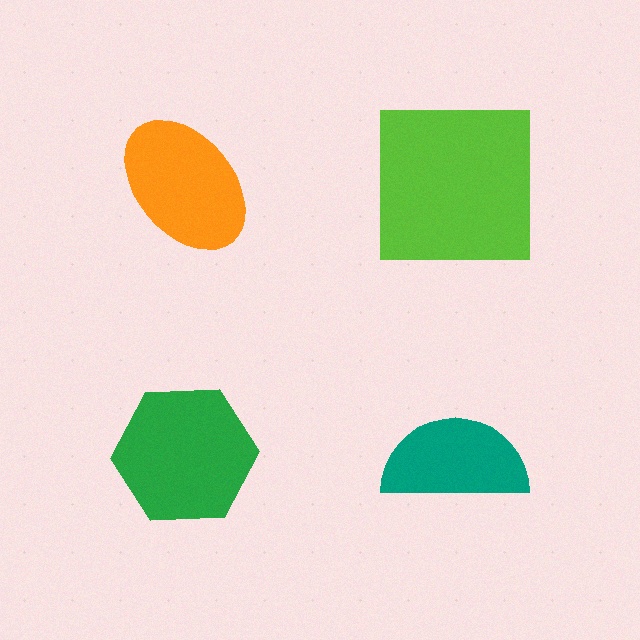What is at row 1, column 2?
A lime square.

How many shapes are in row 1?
2 shapes.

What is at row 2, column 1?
A green hexagon.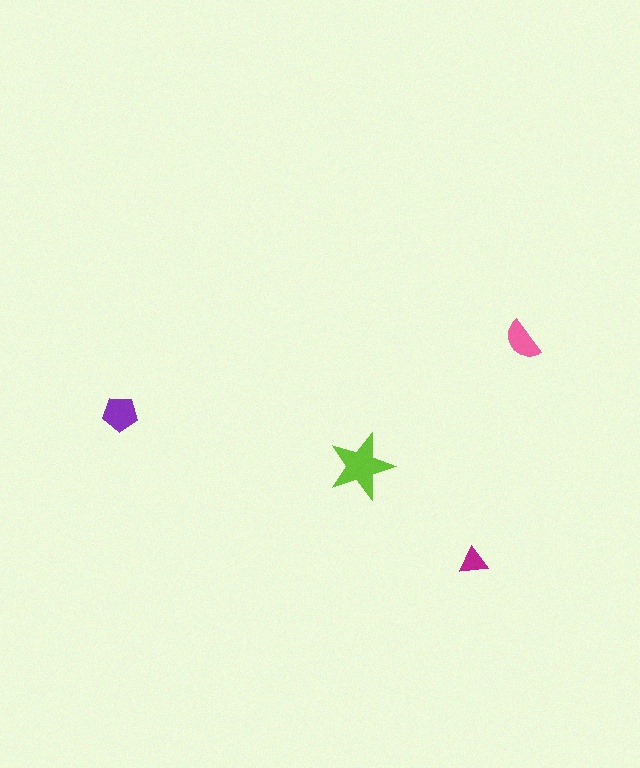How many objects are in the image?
There are 4 objects in the image.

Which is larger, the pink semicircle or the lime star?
The lime star.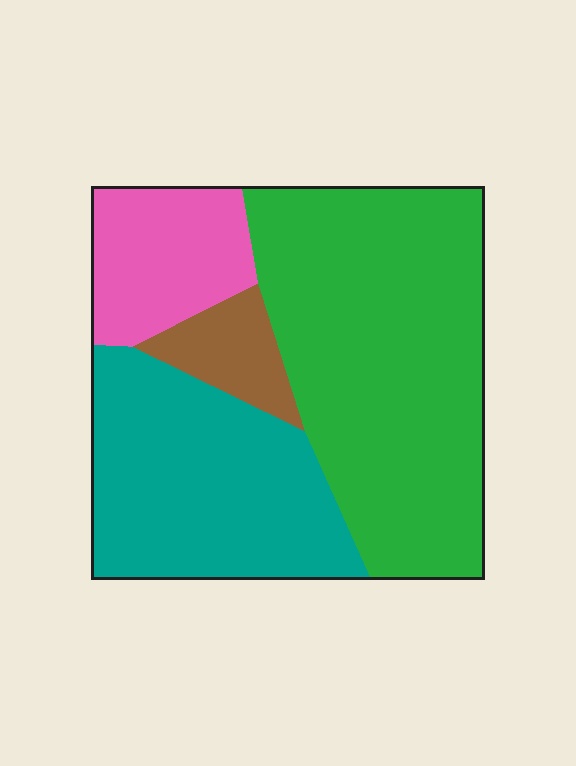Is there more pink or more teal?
Teal.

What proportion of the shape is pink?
Pink takes up about one eighth (1/8) of the shape.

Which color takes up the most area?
Green, at roughly 50%.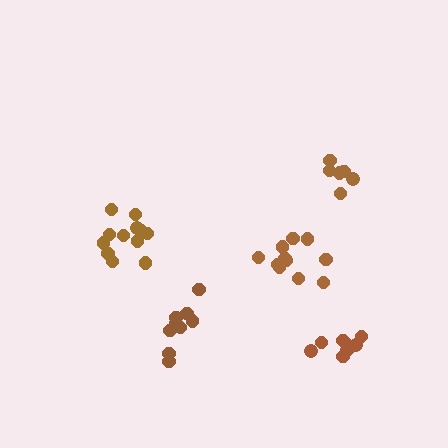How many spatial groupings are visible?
There are 5 spatial groupings.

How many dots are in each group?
Group 1: 12 dots, Group 2: 6 dots, Group 3: 8 dots, Group 4: 11 dots, Group 5: 9 dots (46 total).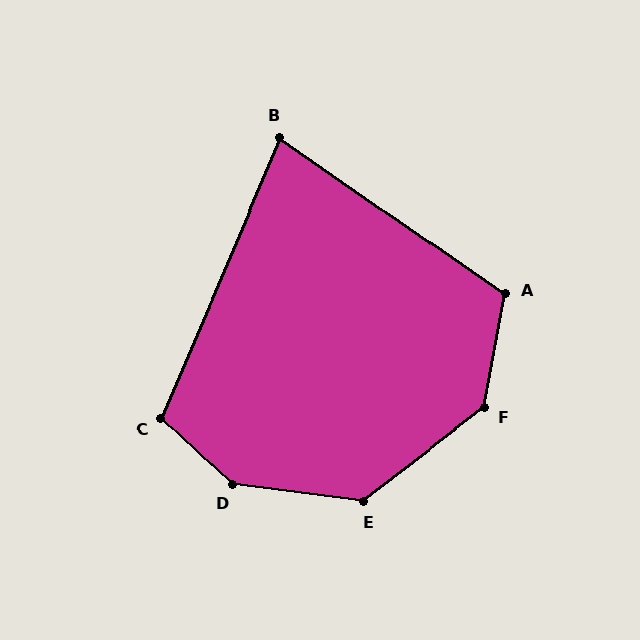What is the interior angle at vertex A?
Approximately 115 degrees (obtuse).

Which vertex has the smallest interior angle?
B, at approximately 78 degrees.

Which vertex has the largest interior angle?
D, at approximately 144 degrees.